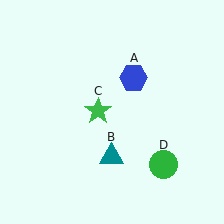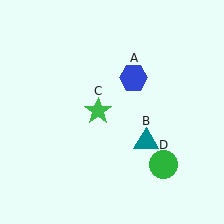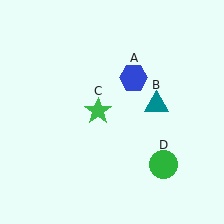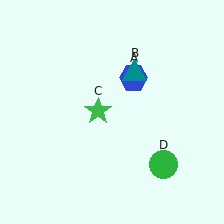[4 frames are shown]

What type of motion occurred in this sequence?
The teal triangle (object B) rotated counterclockwise around the center of the scene.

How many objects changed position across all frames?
1 object changed position: teal triangle (object B).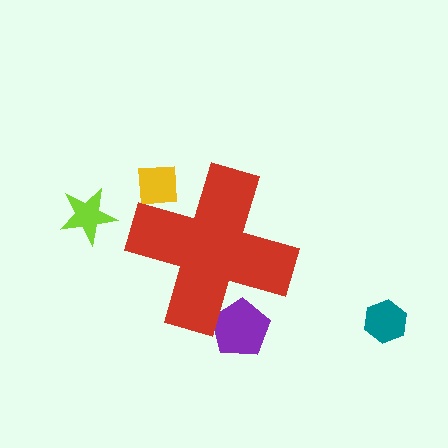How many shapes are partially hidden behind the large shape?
2 shapes are partially hidden.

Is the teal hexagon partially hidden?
No, the teal hexagon is fully visible.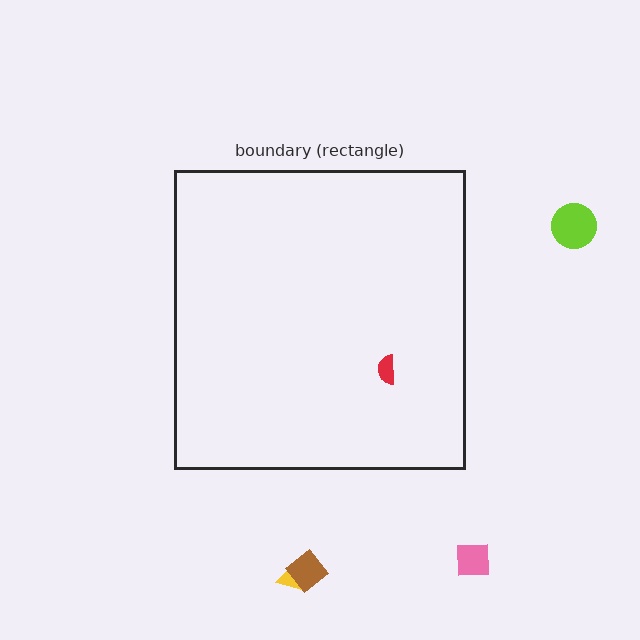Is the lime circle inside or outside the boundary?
Outside.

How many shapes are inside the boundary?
1 inside, 4 outside.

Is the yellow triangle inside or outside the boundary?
Outside.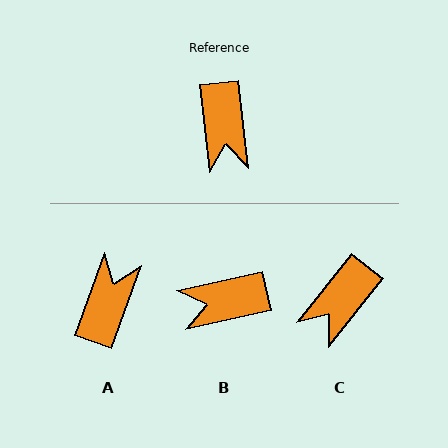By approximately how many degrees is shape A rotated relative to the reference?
Approximately 154 degrees counter-clockwise.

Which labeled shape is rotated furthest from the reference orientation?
A, about 154 degrees away.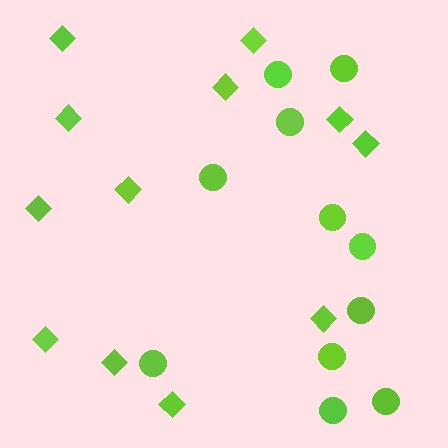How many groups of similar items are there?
There are 2 groups: one group of circles (11) and one group of diamonds (12).